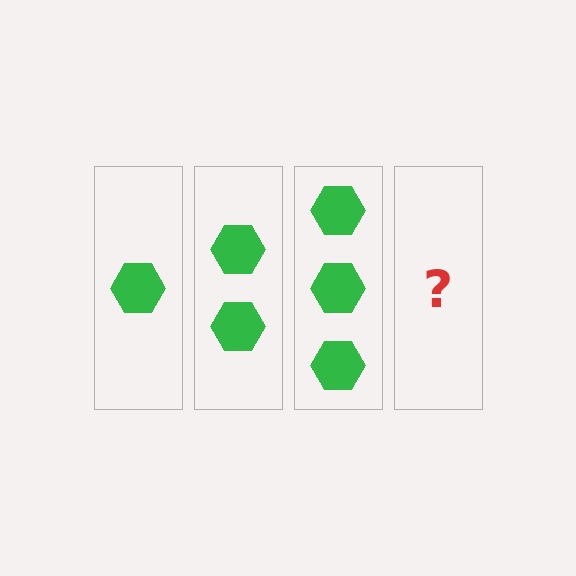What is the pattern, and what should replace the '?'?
The pattern is that each step adds one more hexagon. The '?' should be 4 hexagons.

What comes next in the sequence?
The next element should be 4 hexagons.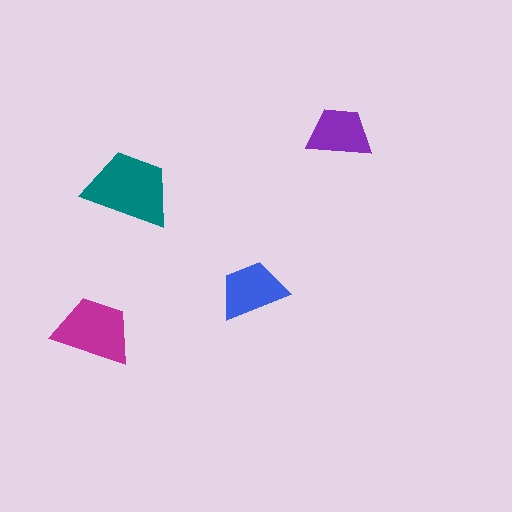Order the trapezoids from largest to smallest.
the teal one, the magenta one, the blue one, the purple one.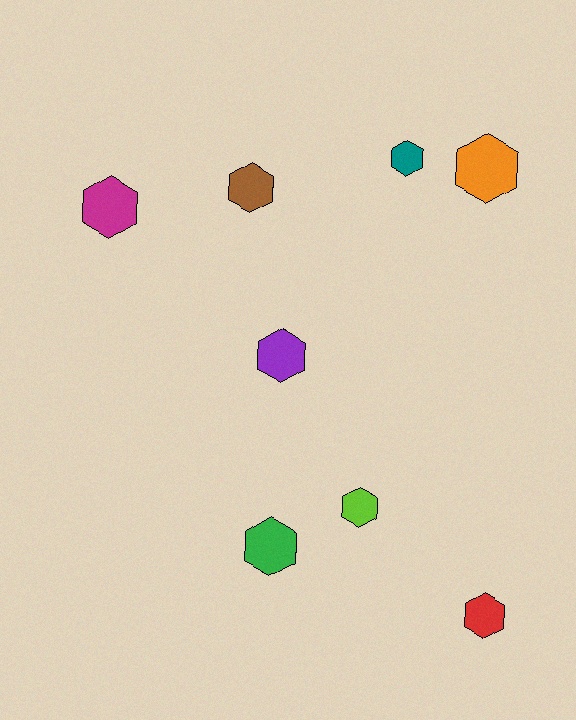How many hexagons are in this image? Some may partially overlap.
There are 8 hexagons.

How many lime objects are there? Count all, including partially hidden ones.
There is 1 lime object.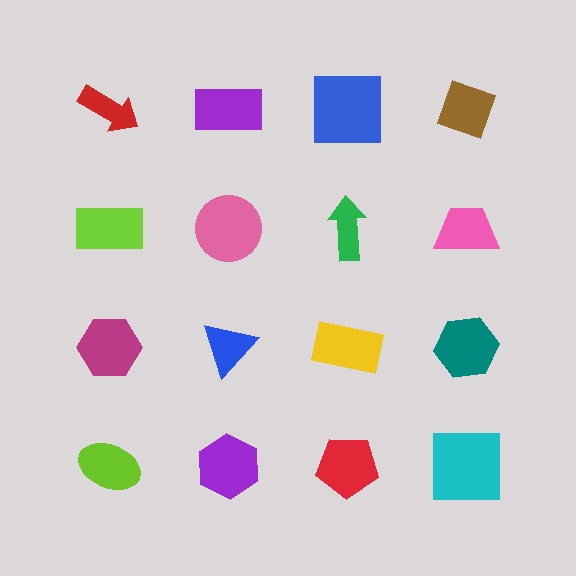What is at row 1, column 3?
A blue square.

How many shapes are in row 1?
4 shapes.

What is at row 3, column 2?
A blue triangle.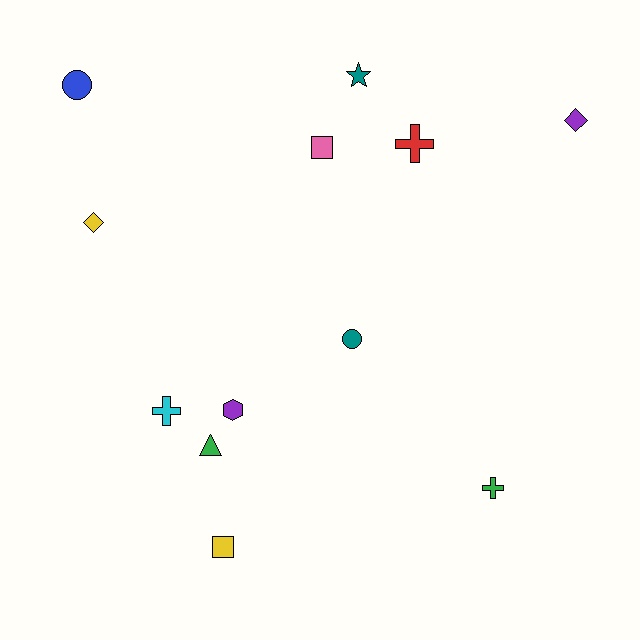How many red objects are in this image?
There is 1 red object.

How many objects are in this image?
There are 12 objects.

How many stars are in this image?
There is 1 star.